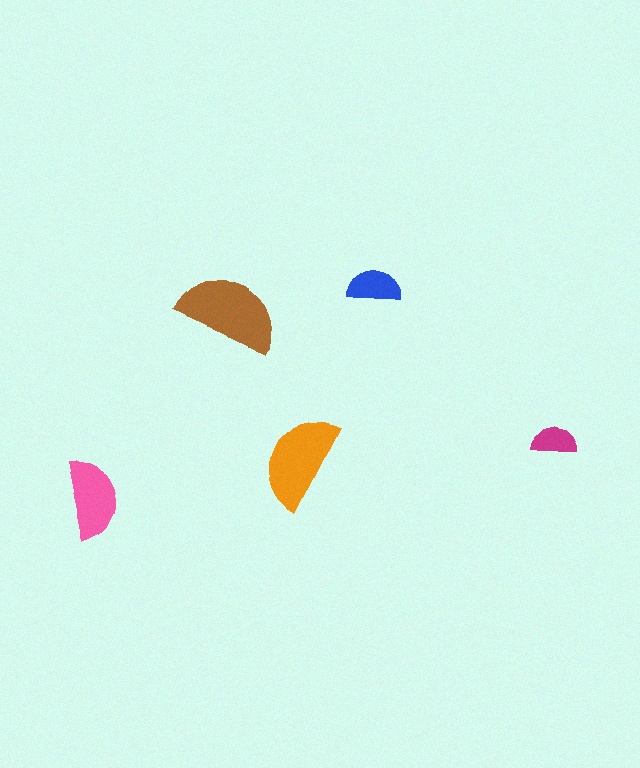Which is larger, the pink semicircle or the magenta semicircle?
The pink one.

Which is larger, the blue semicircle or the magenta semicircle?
The blue one.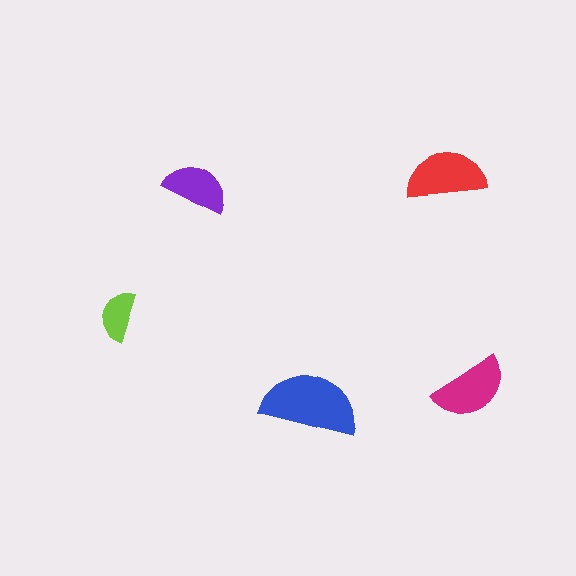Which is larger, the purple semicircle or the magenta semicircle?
The magenta one.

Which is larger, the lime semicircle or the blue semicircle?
The blue one.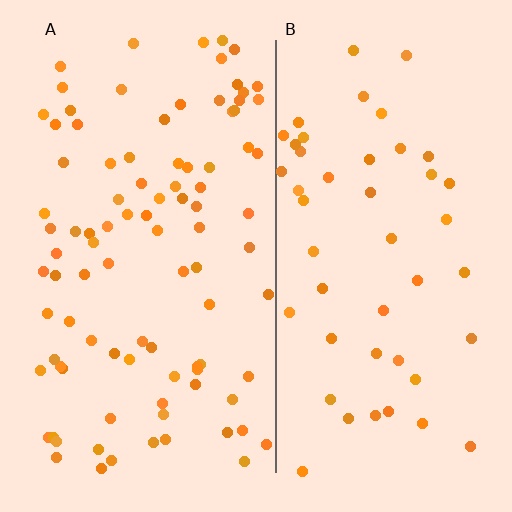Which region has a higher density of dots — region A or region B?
A (the left).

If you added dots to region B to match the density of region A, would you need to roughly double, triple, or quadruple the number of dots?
Approximately double.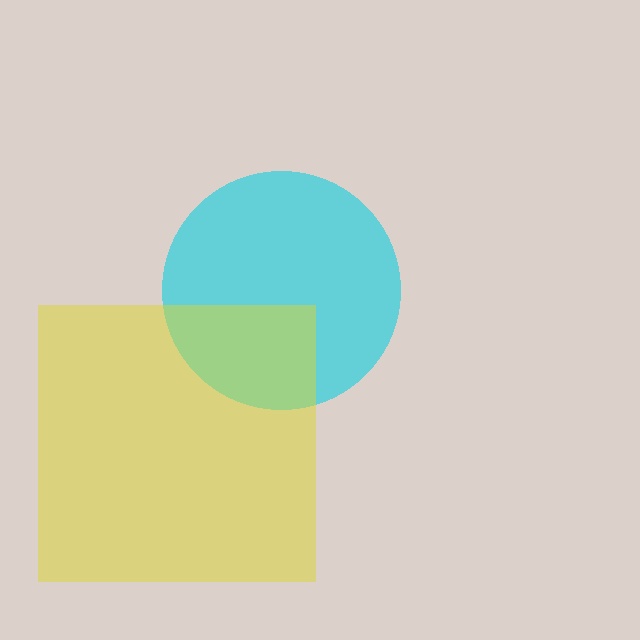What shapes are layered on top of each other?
The layered shapes are: a cyan circle, a yellow square.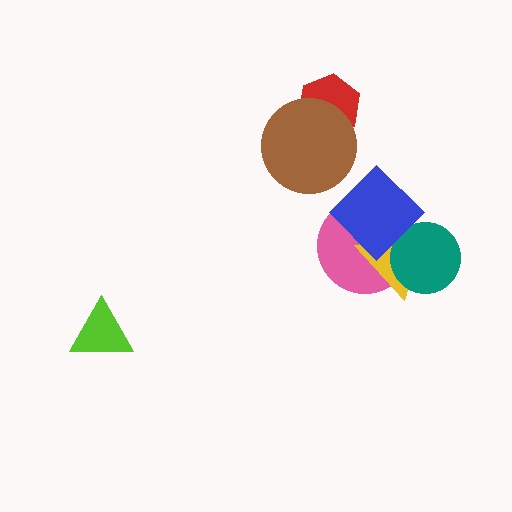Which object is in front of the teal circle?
The blue diamond is in front of the teal circle.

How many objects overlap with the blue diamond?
3 objects overlap with the blue diamond.